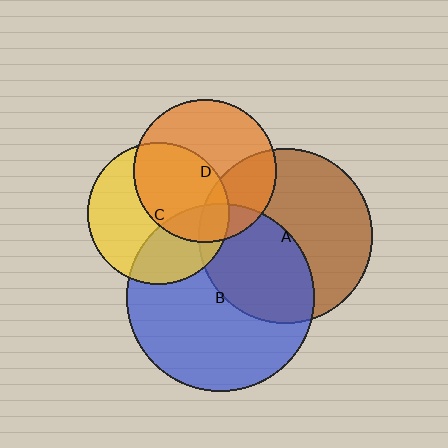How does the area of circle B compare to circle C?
Approximately 1.8 times.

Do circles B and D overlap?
Yes.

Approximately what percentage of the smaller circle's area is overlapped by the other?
Approximately 15%.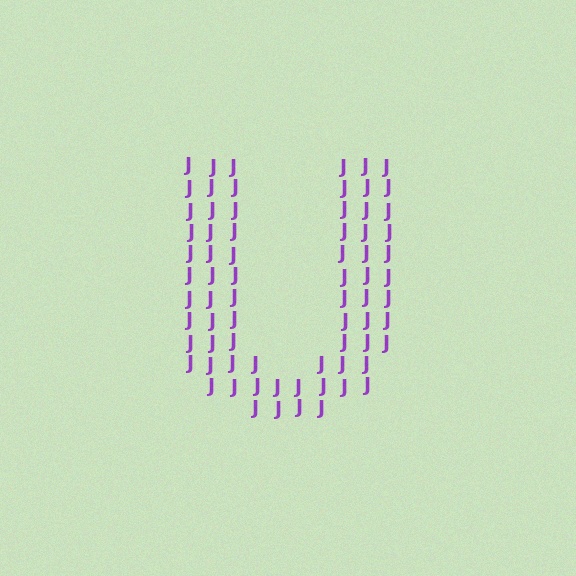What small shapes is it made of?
It is made of small letter J's.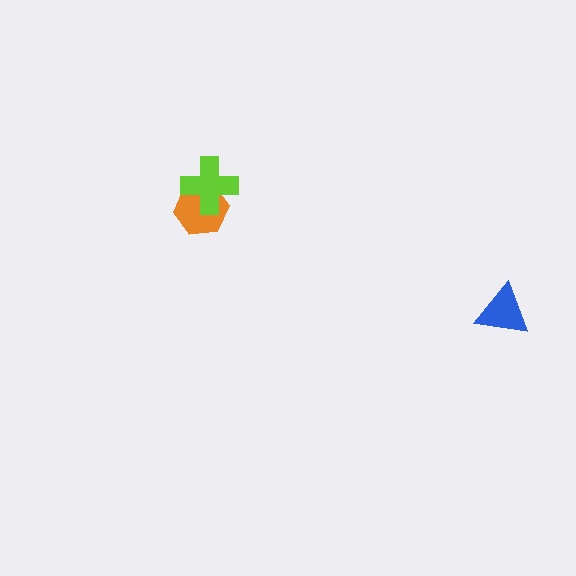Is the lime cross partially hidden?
No, no other shape covers it.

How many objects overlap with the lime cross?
1 object overlaps with the lime cross.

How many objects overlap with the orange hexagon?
1 object overlaps with the orange hexagon.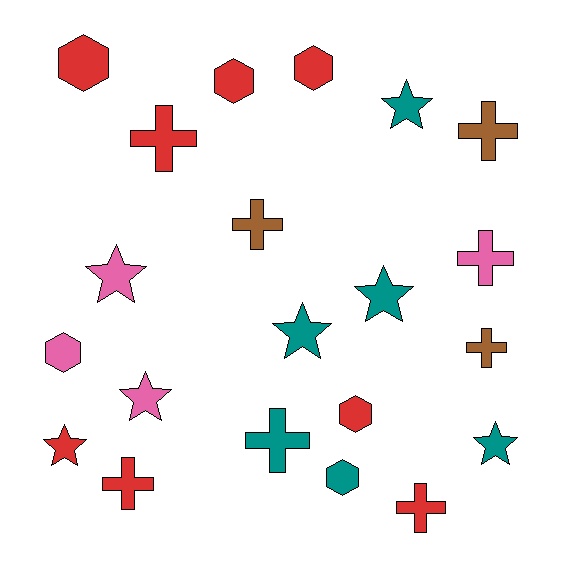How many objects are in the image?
There are 21 objects.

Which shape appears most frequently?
Cross, with 8 objects.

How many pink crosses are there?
There is 1 pink cross.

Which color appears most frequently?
Red, with 8 objects.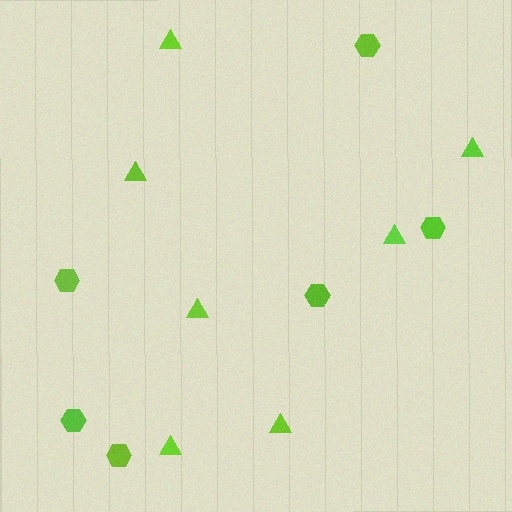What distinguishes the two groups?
There are 2 groups: one group of hexagons (6) and one group of triangles (7).